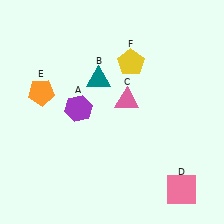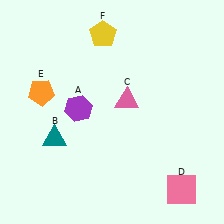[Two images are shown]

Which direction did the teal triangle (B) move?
The teal triangle (B) moved down.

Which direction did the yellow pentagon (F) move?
The yellow pentagon (F) moved up.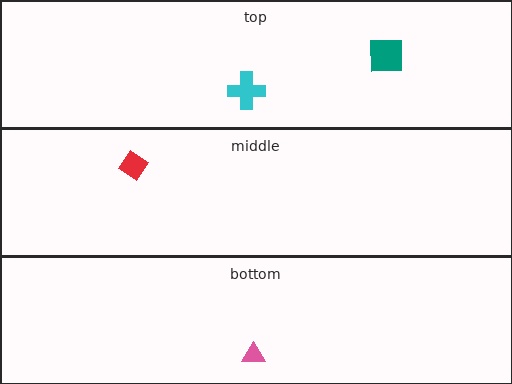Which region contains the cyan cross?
The top region.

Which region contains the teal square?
The top region.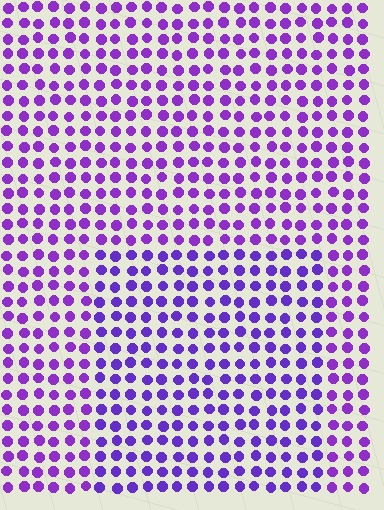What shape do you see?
I see a rectangle.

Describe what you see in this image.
The image is filled with small purple elements in a uniform arrangement. A rectangle-shaped region is visible where the elements are tinted to a slightly different hue, forming a subtle color boundary.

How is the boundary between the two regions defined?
The boundary is defined purely by a slight shift in hue (about 17 degrees). Spacing, size, and orientation are identical on both sides.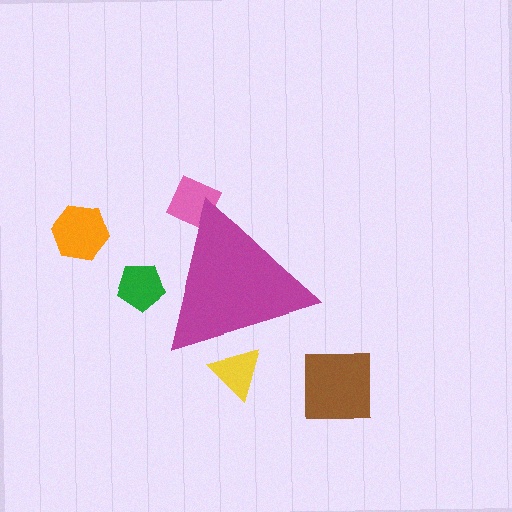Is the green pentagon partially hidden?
Yes, the green pentagon is partially hidden behind the magenta triangle.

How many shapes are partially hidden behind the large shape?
3 shapes are partially hidden.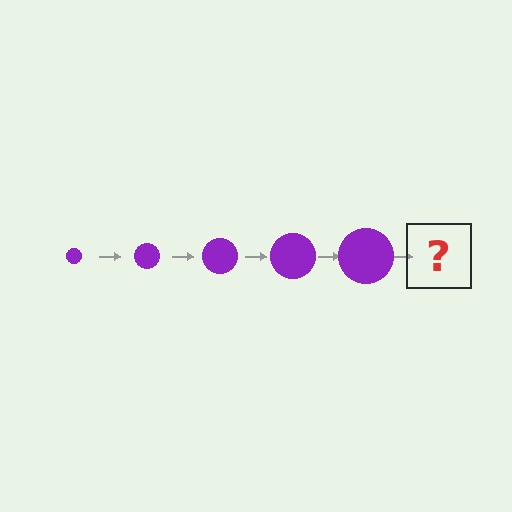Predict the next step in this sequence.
The next step is a purple circle, larger than the previous one.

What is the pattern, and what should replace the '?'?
The pattern is that the circle gets progressively larger each step. The '?' should be a purple circle, larger than the previous one.